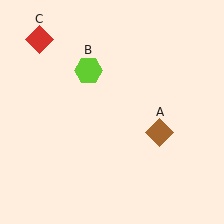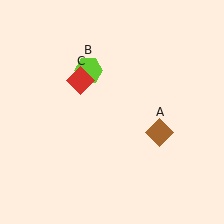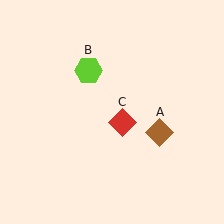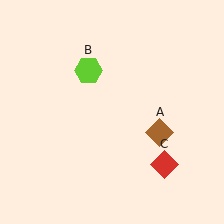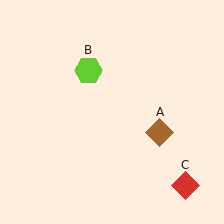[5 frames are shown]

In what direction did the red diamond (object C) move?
The red diamond (object C) moved down and to the right.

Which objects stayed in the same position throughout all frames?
Brown diamond (object A) and lime hexagon (object B) remained stationary.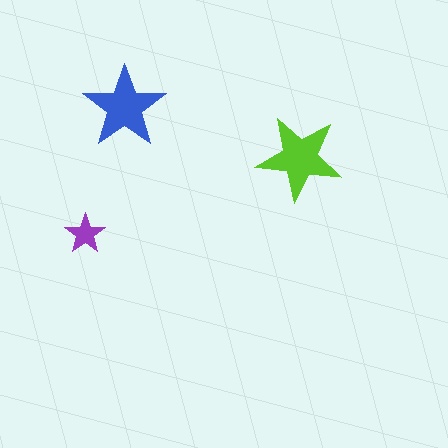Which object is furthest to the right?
The lime star is rightmost.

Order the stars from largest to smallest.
the lime one, the blue one, the purple one.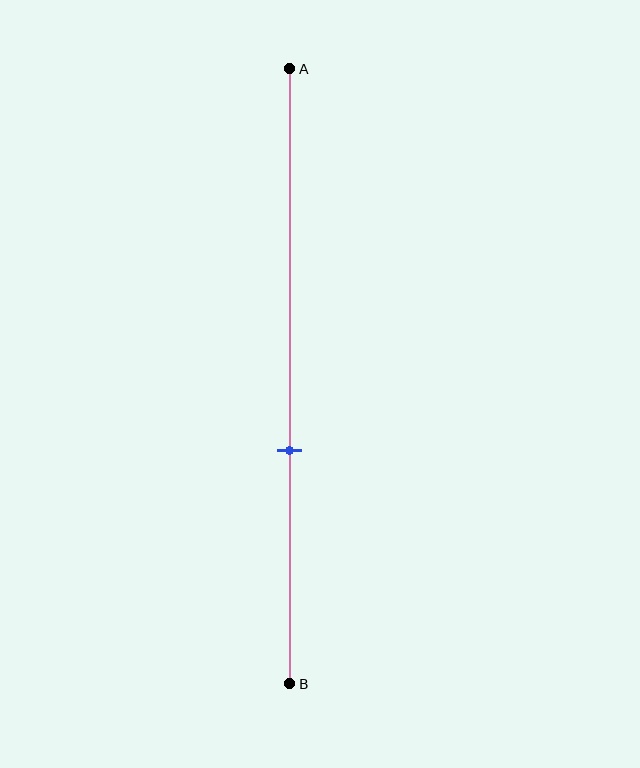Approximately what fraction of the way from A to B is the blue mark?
The blue mark is approximately 60% of the way from A to B.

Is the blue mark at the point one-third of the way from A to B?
No, the mark is at about 60% from A, not at the 33% one-third point.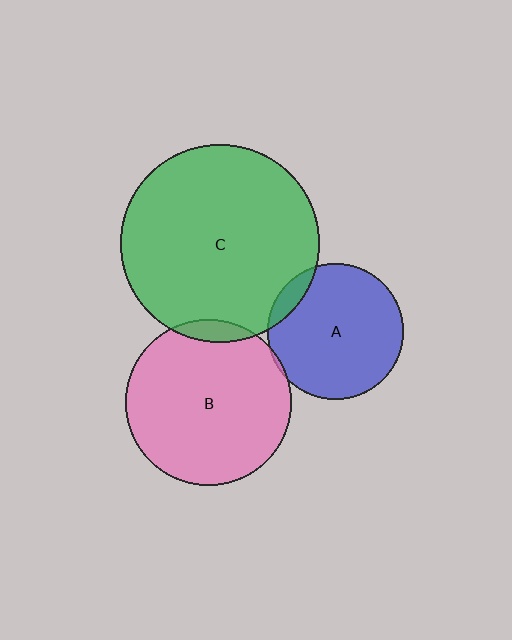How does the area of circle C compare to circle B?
Approximately 1.4 times.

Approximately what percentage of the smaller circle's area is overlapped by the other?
Approximately 10%.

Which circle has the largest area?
Circle C (green).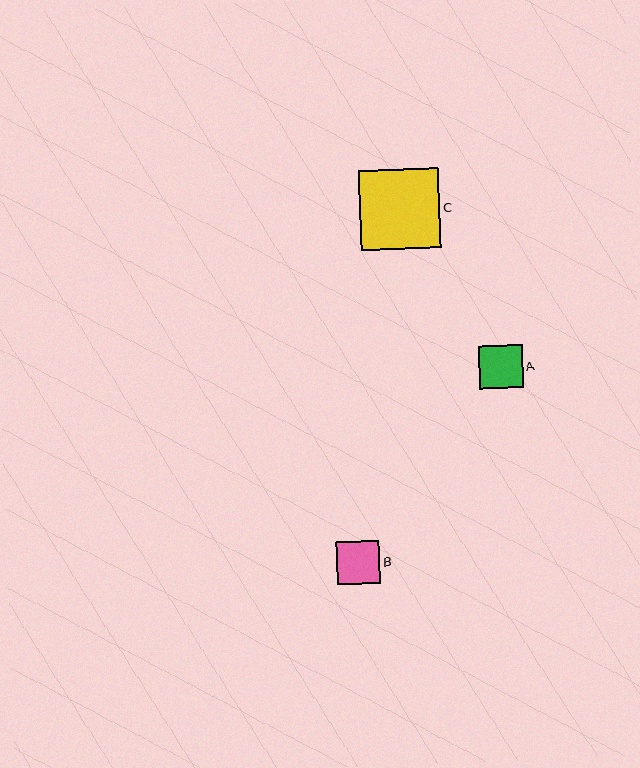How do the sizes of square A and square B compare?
Square A and square B are approximately the same size.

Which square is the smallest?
Square B is the smallest with a size of approximately 43 pixels.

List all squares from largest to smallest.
From largest to smallest: C, A, B.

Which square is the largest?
Square C is the largest with a size of approximately 80 pixels.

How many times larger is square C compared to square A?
Square C is approximately 1.9 times the size of square A.